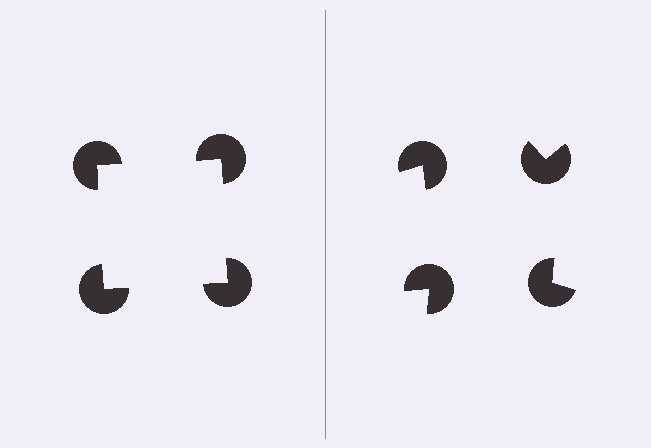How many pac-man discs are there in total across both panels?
8 — 4 on each side.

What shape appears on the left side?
An illusory square.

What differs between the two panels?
The pac-man discs are positioned identically on both sides; only the wedge orientations differ. On the left they align to a square; on the right they are misaligned.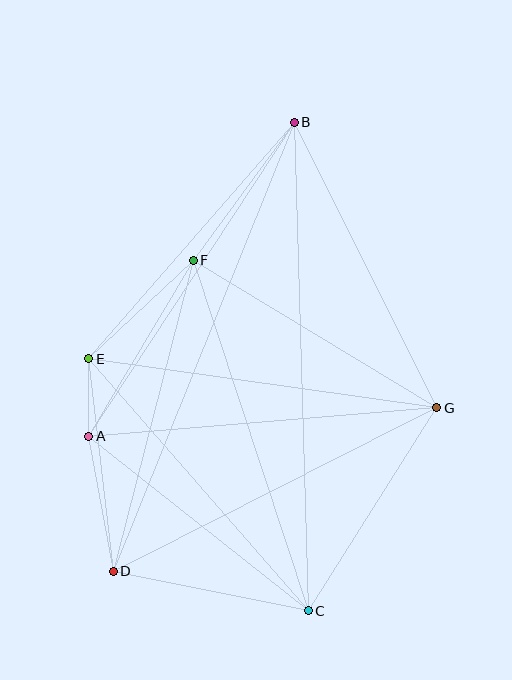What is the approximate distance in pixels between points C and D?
The distance between C and D is approximately 199 pixels.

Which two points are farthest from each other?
Points B and C are farthest from each other.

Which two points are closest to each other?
Points A and E are closest to each other.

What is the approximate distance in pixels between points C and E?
The distance between C and E is approximately 334 pixels.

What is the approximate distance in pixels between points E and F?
The distance between E and F is approximately 144 pixels.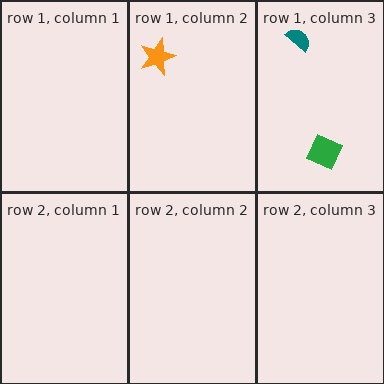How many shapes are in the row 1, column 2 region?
1.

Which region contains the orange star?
The row 1, column 2 region.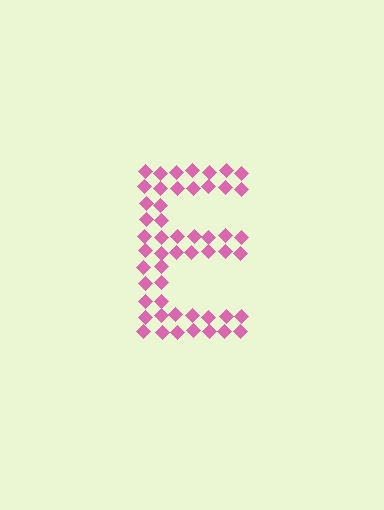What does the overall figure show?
The overall figure shows the letter E.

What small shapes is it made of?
It is made of small diamonds.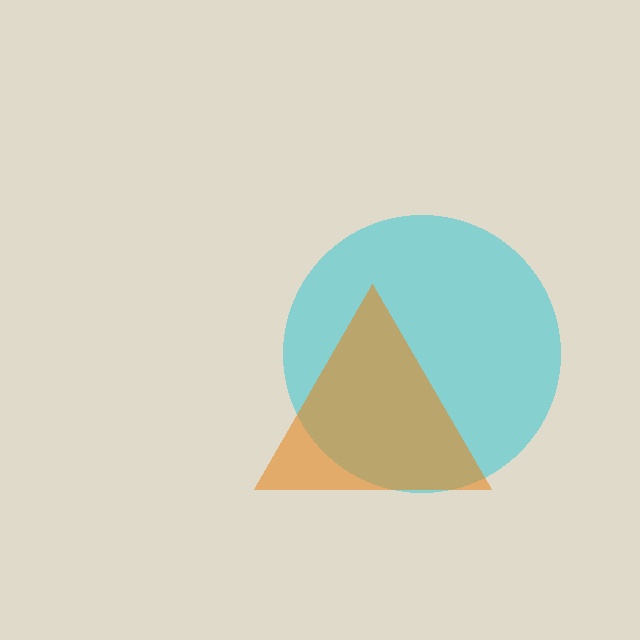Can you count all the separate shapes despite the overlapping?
Yes, there are 2 separate shapes.